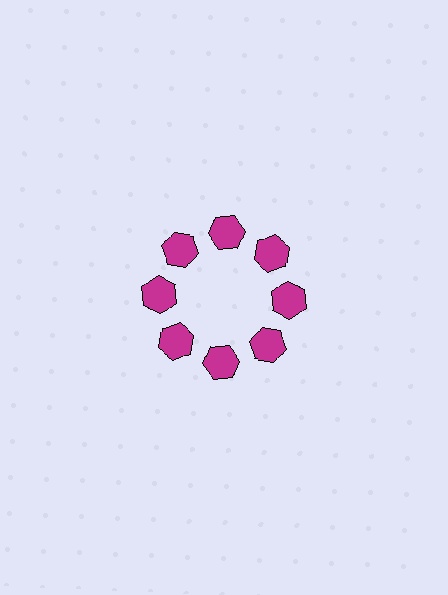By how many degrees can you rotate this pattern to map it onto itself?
The pattern maps onto itself every 45 degrees of rotation.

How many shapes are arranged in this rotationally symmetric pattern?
There are 8 shapes, arranged in 8 groups of 1.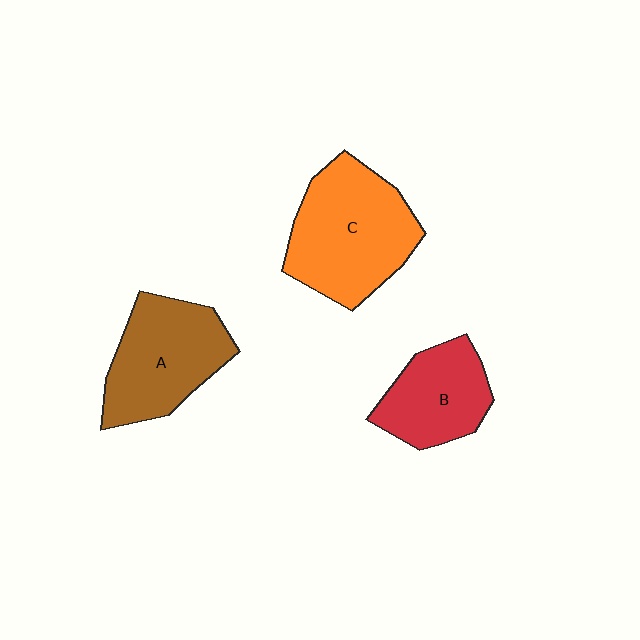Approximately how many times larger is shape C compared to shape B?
Approximately 1.6 times.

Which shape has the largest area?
Shape C (orange).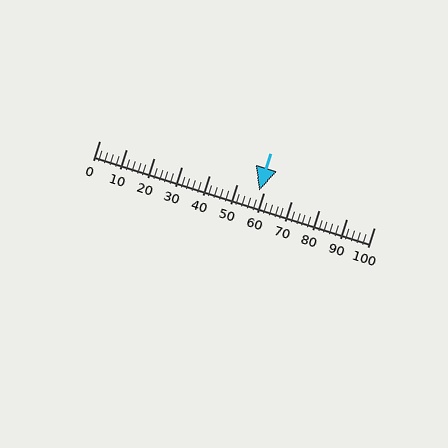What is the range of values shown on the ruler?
The ruler shows values from 0 to 100.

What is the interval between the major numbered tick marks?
The major tick marks are spaced 10 units apart.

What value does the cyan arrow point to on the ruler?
The cyan arrow points to approximately 58.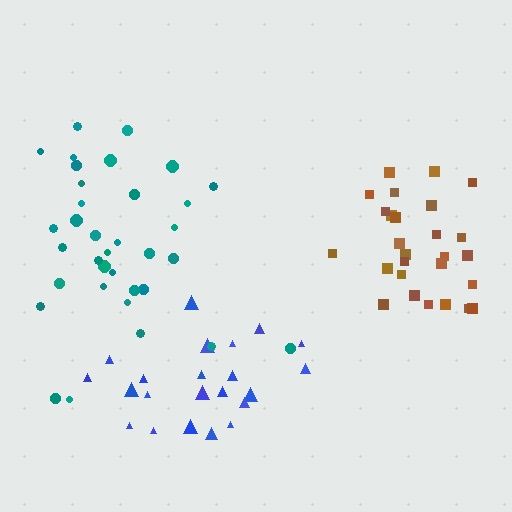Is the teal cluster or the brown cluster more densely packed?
Brown.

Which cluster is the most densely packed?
Brown.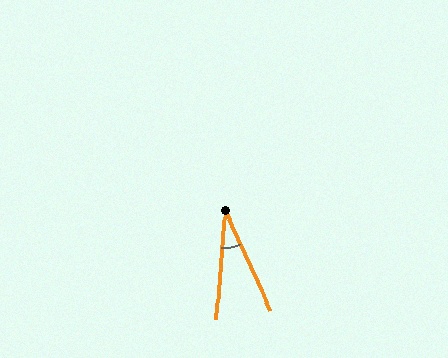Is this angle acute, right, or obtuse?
It is acute.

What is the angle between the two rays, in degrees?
Approximately 29 degrees.